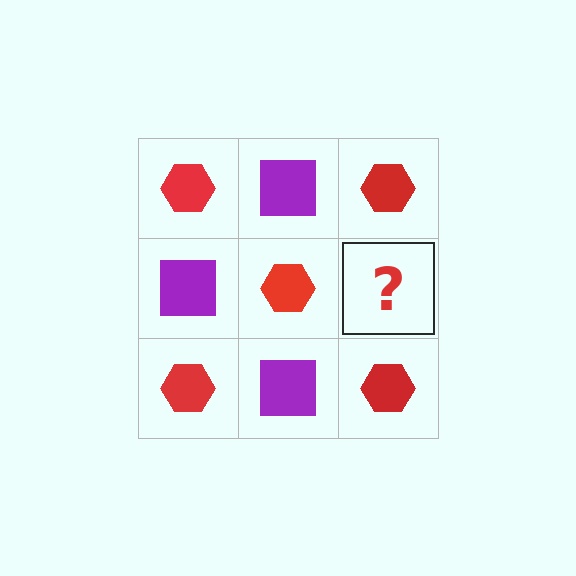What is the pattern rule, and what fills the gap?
The rule is that it alternates red hexagon and purple square in a checkerboard pattern. The gap should be filled with a purple square.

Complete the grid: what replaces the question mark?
The question mark should be replaced with a purple square.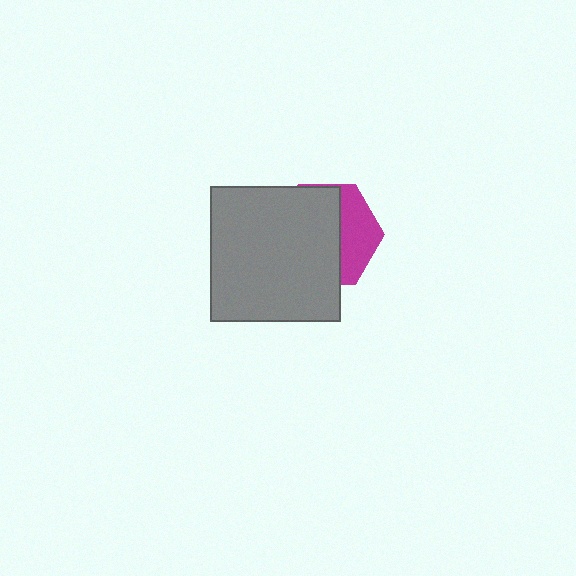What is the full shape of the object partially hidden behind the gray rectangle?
The partially hidden object is a magenta hexagon.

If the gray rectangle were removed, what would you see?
You would see the complete magenta hexagon.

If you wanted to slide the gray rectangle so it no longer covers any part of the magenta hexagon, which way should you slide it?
Slide it left — that is the most direct way to separate the two shapes.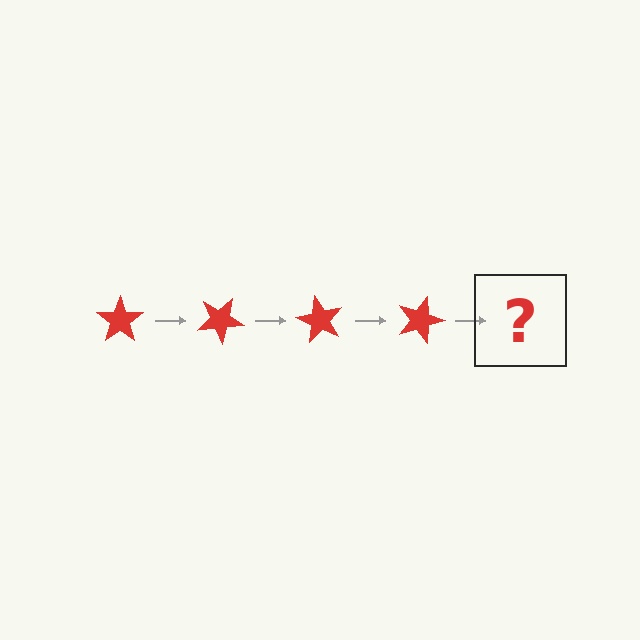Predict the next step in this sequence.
The next step is a red star rotated 120 degrees.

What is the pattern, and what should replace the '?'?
The pattern is that the star rotates 30 degrees each step. The '?' should be a red star rotated 120 degrees.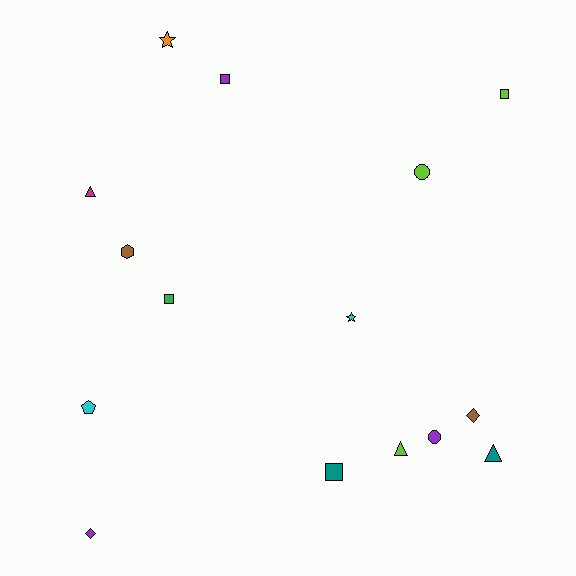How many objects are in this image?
There are 15 objects.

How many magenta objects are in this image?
There is 1 magenta object.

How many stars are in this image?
There are 2 stars.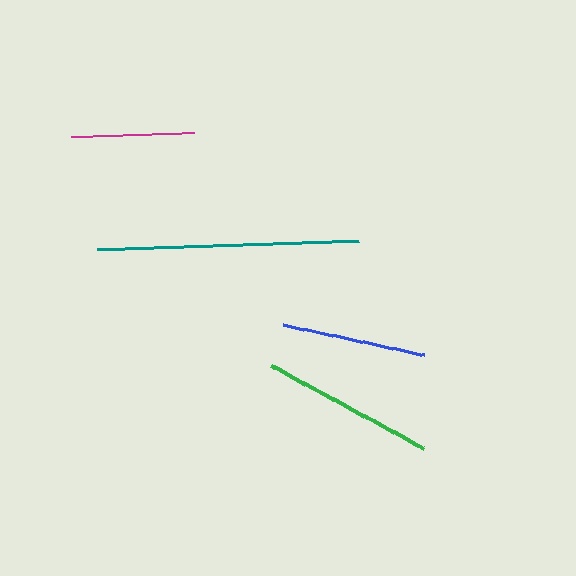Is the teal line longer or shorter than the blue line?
The teal line is longer than the blue line.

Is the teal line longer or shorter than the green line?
The teal line is longer than the green line.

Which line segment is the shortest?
The magenta line is the shortest at approximately 123 pixels.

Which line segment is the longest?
The teal line is the longest at approximately 263 pixels.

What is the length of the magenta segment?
The magenta segment is approximately 123 pixels long.